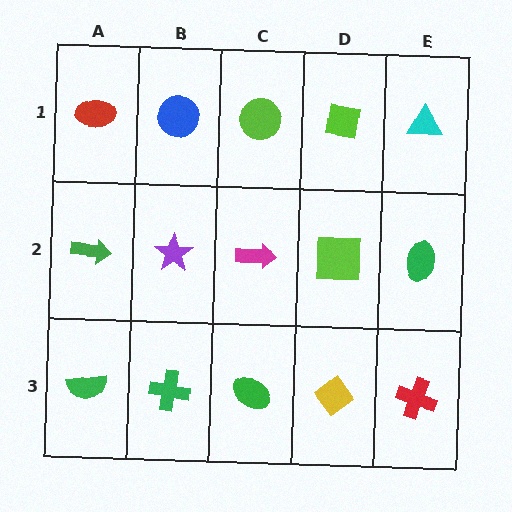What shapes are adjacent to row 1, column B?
A purple star (row 2, column B), a red ellipse (row 1, column A), a lime circle (row 1, column C).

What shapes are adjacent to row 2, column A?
A red ellipse (row 1, column A), a green semicircle (row 3, column A), a purple star (row 2, column B).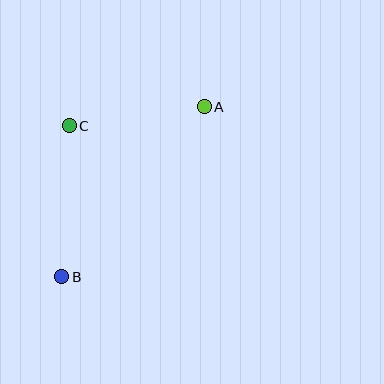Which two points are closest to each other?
Points A and C are closest to each other.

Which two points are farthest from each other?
Points A and B are farthest from each other.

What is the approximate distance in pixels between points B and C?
The distance between B and C is approximately 151 pixels.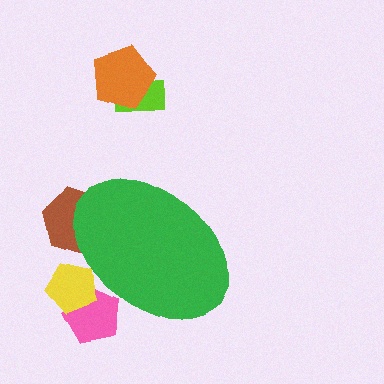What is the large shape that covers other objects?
A green ellipse.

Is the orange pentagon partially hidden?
No, the orange pentagon is fully visible.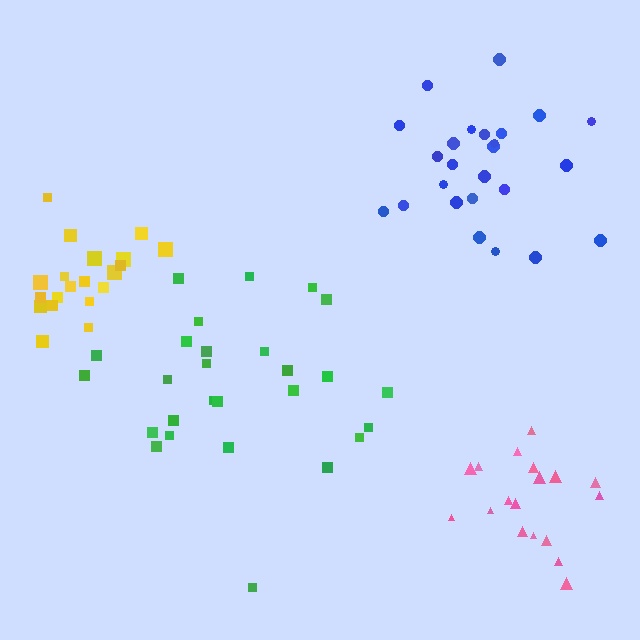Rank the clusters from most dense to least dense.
pink, yellow, blue, green.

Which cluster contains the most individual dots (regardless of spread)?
Green (27).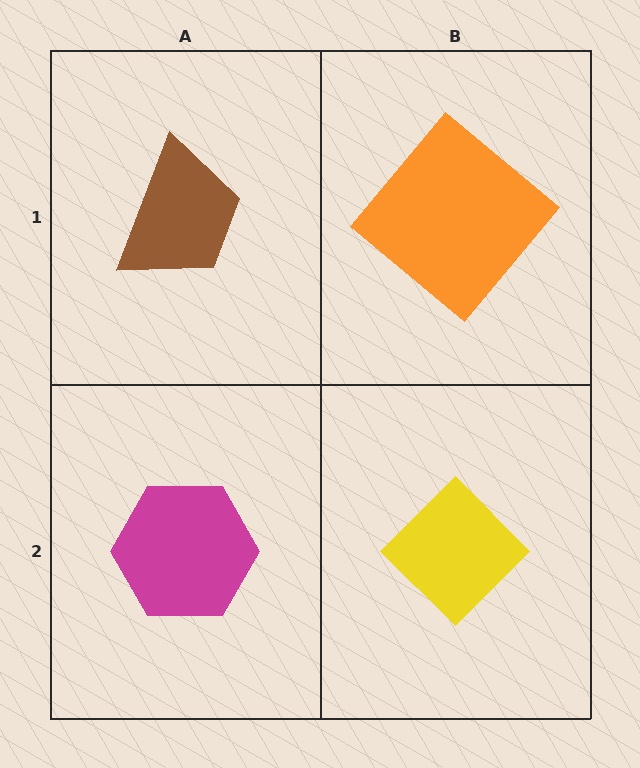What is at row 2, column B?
A yellow diamond.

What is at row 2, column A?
A magenta hexagon.